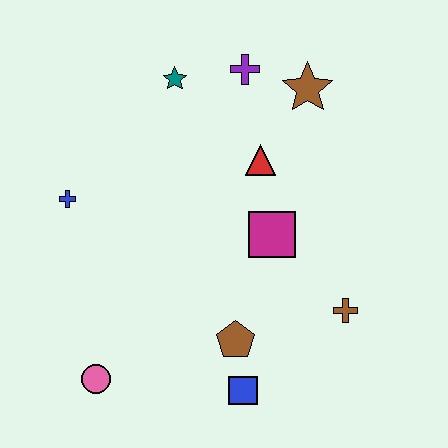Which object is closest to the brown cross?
The magenta square is closest to the brown cross.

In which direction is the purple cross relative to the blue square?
The purple cross is above the blue square.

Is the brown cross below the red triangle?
Yes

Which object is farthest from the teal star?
The blue square is farthest from the teal star.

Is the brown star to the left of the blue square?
No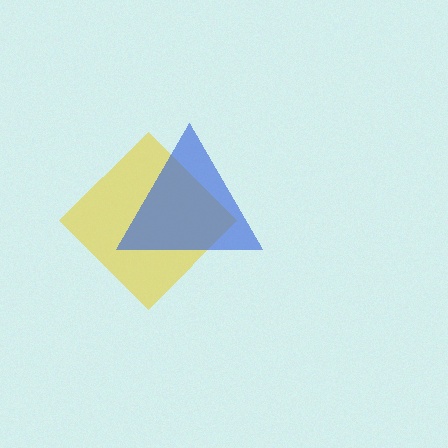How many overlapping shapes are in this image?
There are 2 overlapping shapes in the image.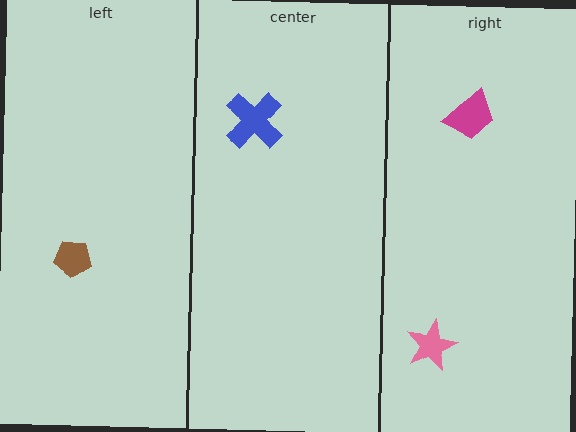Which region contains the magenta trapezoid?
The right region.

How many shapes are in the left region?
1.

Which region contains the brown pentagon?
The left region.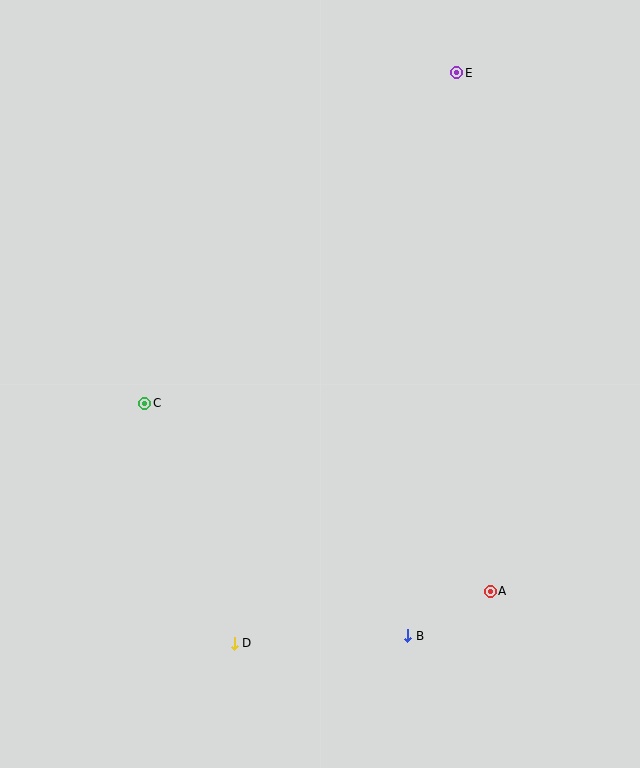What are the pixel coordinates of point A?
Point A is at (490, 591).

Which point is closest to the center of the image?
Point C at (145, 403) is closest to the center.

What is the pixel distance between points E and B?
The distance between E and B is 565 pixels.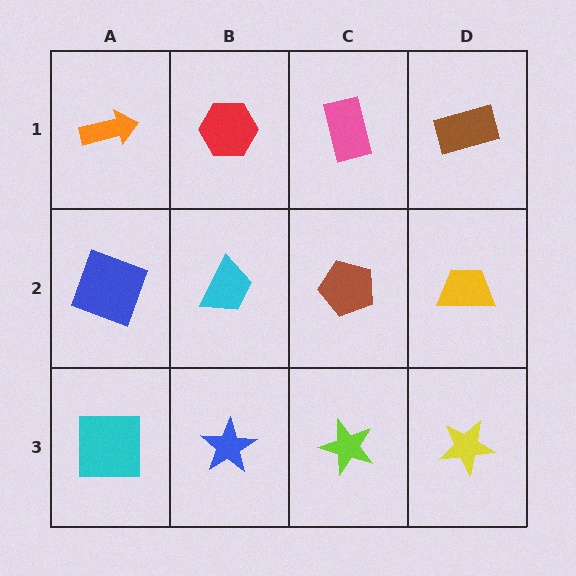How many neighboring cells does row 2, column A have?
3.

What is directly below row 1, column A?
A blue square.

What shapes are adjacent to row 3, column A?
A blue square (row 2, column A), a blue star (row 3, column B).